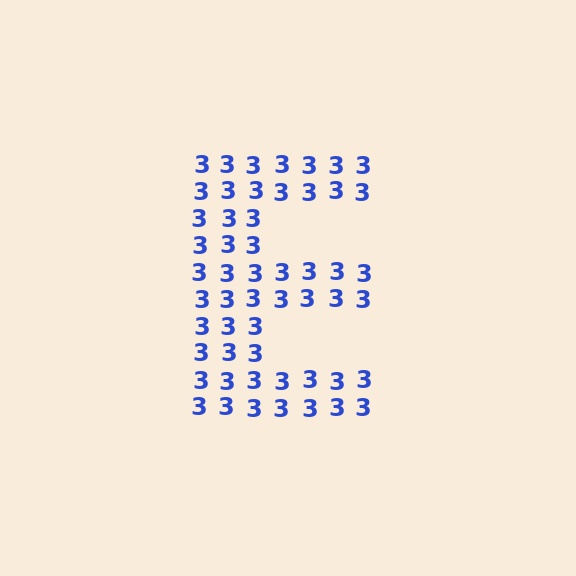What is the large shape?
The large shape is the letter E.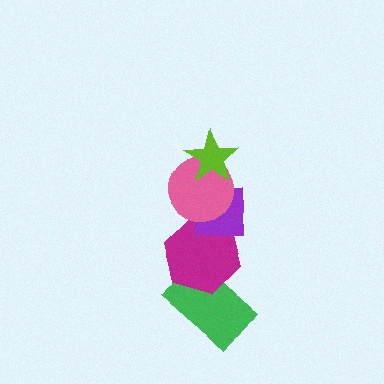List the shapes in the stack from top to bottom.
From top to bottom: the lime star, the pink circle, the purple square, the magenta hexagon, the green rectangle.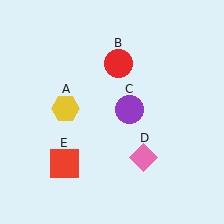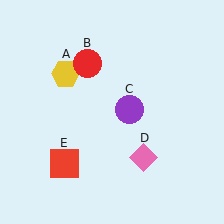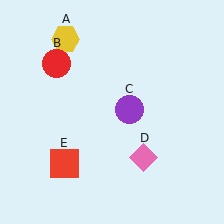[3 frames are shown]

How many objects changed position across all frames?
2 objects changed position: yellow hexagon (object A), red circle (object B).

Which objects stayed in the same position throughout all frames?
Purple circle (object C) and pink diamond (object D) and red square (object E) remained stationary.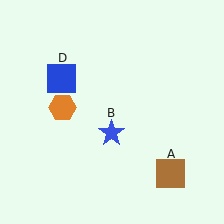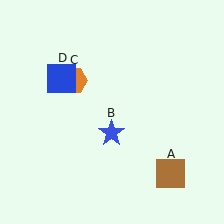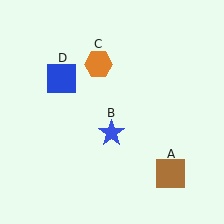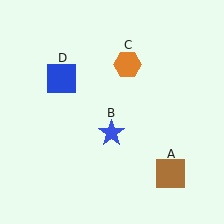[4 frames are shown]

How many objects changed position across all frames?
1 object changed position: orange hexagon (object C).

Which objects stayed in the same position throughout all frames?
Brown square (object A) and blue star (object B) and blue square (object D) remained stationary.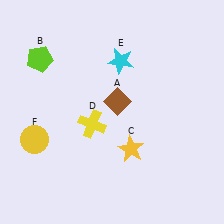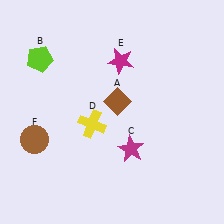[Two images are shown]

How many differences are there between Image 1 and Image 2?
There are 3 differences between the two images.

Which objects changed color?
C changed from yellow to magenta. E changed from cyan to magenta. F changed from yellow to brown.